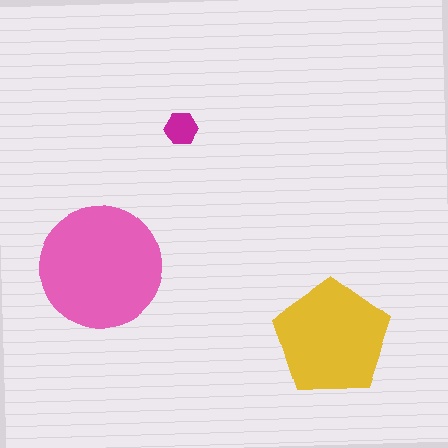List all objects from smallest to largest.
The magenta hexagon, the yellow pentagon, the pink circle.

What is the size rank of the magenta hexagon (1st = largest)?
3rd.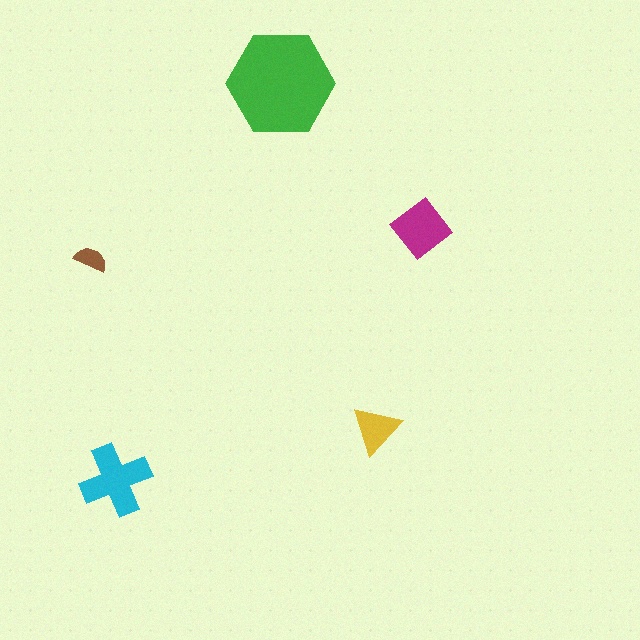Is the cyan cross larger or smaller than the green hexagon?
Smaller.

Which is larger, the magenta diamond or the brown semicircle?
The magenta diamond.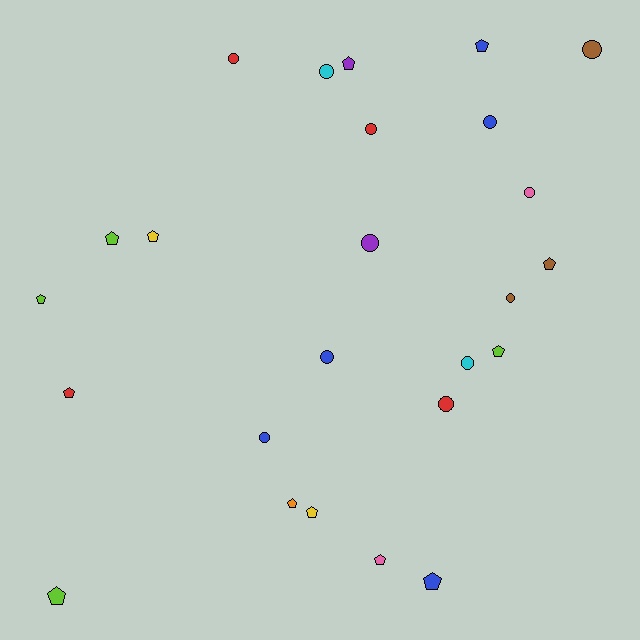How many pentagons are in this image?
There are 13 pentagons.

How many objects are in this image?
There are 25 objects.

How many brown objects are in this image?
There are 3 brown objects.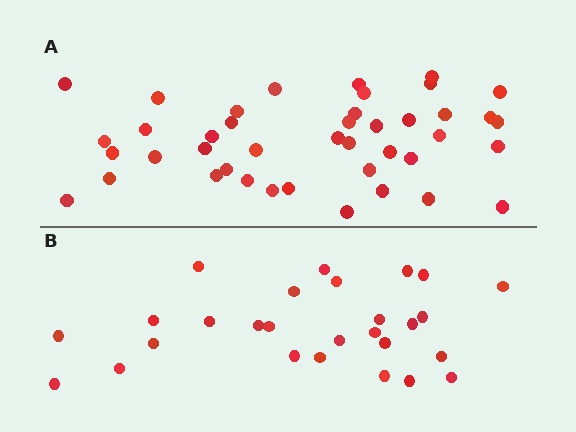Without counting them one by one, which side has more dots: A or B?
Region A (the top region) has more dots.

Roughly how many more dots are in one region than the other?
Region A has approximately 15 more dots than region B.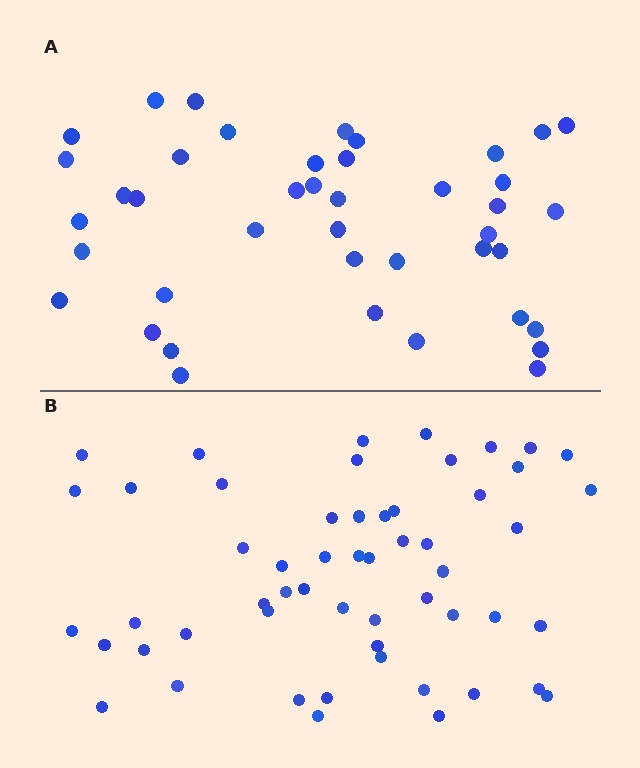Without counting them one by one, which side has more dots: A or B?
Region B (the bottom region) has more dots.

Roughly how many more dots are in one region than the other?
Region B has approximately 15 more dots than region A.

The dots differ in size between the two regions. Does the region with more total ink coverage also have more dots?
No. Region A has more total ink coverage because its dots are larger, but region B actually contains more individual dots. Total area can be misleading — the number of items is what matters here.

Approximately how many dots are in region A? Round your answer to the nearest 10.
About 40 dots. (The exact count is 42, which rounds to 40.)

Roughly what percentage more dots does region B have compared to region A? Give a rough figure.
About 30% more.